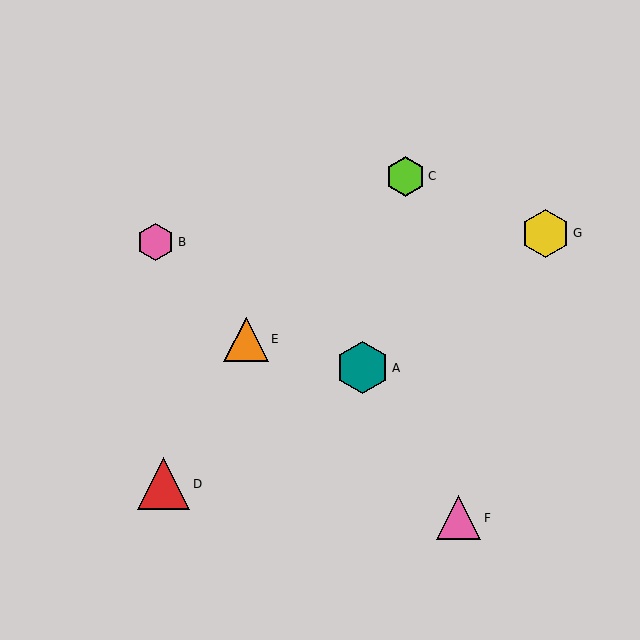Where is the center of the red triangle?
The center of the red triangle is at (164, 484).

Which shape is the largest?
The teal hexagon (labeled A) is the largest.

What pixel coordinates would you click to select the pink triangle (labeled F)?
Click at (459, 518) to select the pink triangle F.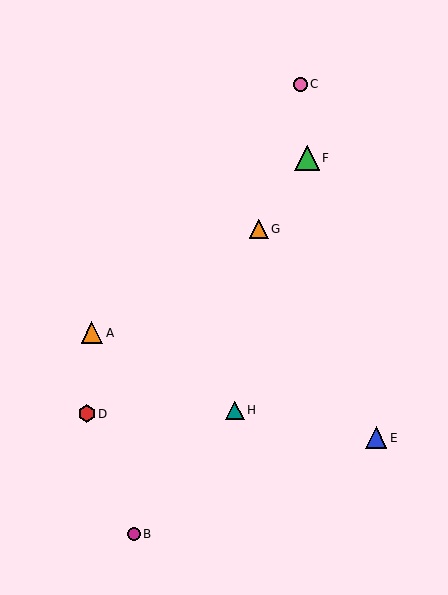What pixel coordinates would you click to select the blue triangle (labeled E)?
Click at (376, 438) to select the blue triangle E.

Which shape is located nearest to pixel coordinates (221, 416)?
The teal triangle (labeled H) at (235, 410) is nearest to that location.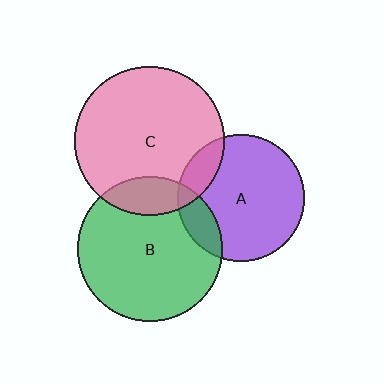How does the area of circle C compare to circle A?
Approximately 1.4 times.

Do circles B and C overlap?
Yes.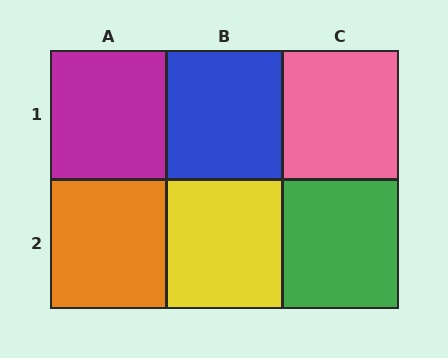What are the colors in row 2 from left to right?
Orange, yellow, green.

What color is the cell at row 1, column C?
Pink.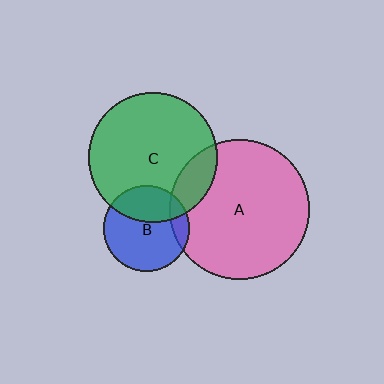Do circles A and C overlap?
Yes.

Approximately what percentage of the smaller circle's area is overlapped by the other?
Approximately 15%.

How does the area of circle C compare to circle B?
Approximately 2.3 times.